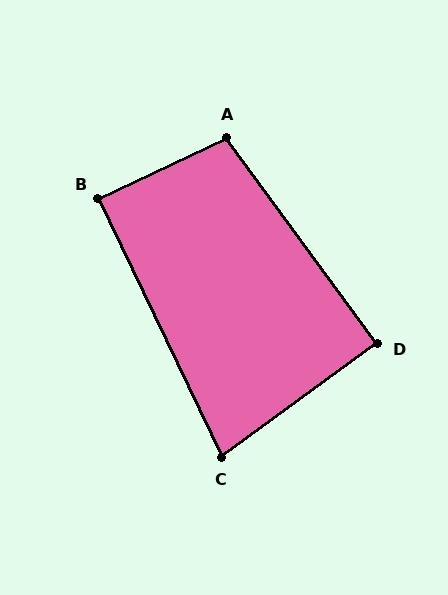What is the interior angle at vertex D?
Approximately 90 degrees (approximately right).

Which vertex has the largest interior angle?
A, at approximately 101 degrees.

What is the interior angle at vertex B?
Approximately 90 degrees (approximately right).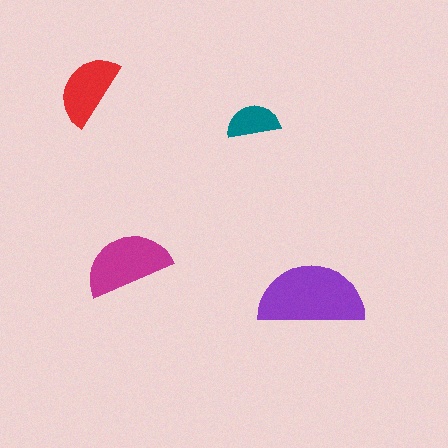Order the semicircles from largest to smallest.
the purple one, the magenta one, the red one, the teal one.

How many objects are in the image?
There are 4 objects in the image.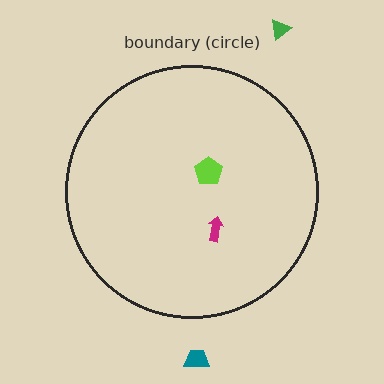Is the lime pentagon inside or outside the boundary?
Inside.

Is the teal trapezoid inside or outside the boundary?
Outside.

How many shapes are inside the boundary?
2 inside, 2 outside.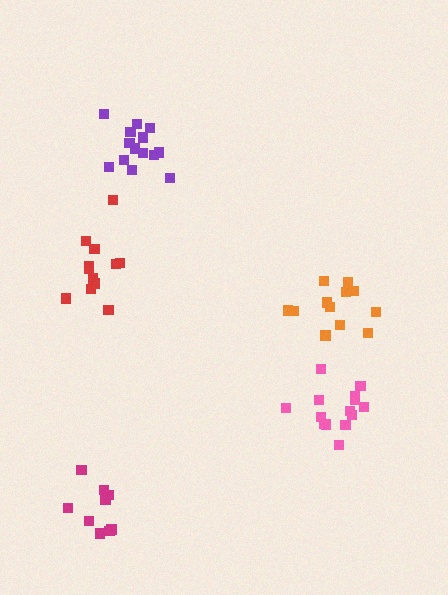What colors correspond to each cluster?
The clusters are colored: magenta, orange, red, purple, pink.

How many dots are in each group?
Group 1: 9 dots, Group 2: 12 dots, Group 3: 12 dots, Group 4: 14 dots, Group 5: 14 dots (61 total).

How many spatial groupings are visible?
There are 5 spatial groupings.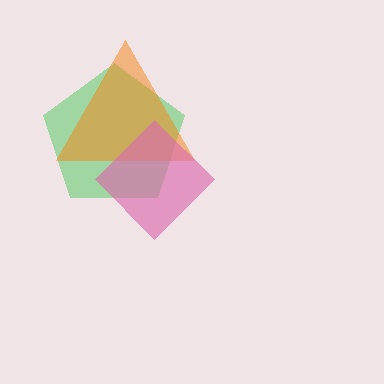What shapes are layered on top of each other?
The layered shapes are: a green pentagon, an orange triangle, a pink diamond.